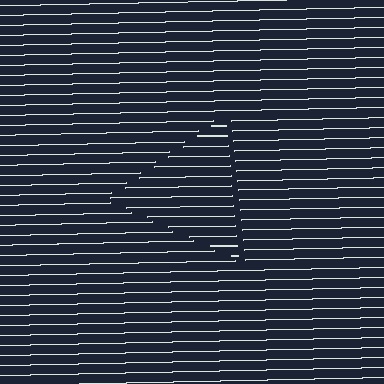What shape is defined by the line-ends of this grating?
An illusory triangle. The interior of the shape contains the same grating, shifted by half a period — the contour is defined by the phase discontinuity where line-ends from the inner and outer gratings abut.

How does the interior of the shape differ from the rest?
The interior of the shape contains the same grating, shifted by half a period — the contour is defined by the phase discontinuity where line-ends from the inner and outer gratings abut.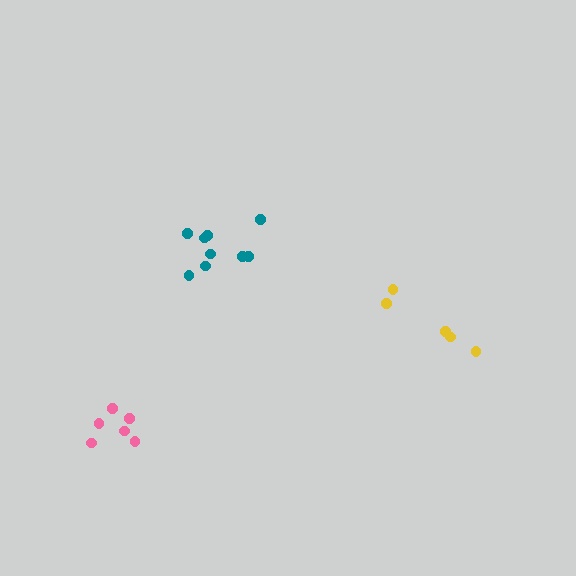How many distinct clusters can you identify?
There are 3 distinct clusters.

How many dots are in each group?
Group 1: 9 dots, Group 2: 5 dots, Group 3: 6 dots (20 total).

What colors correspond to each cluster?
The clusters are colored: teal, yellow, pink.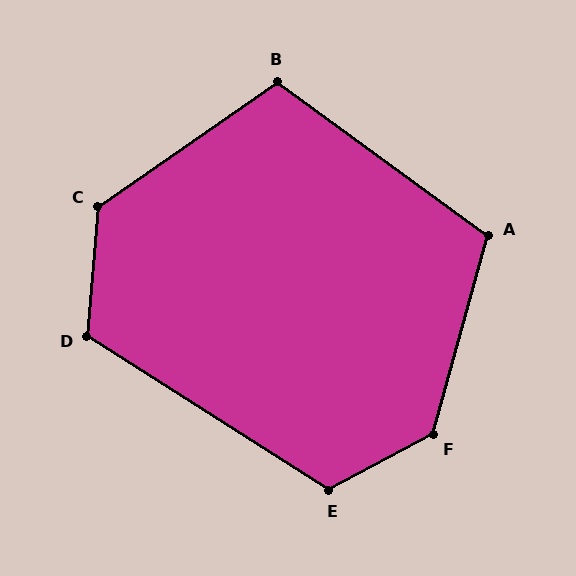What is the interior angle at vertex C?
Approximately 130 degrees (obtuse).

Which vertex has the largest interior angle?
F, at approximately 133 degrees.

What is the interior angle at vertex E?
Approximately 119 degrees (obtuse).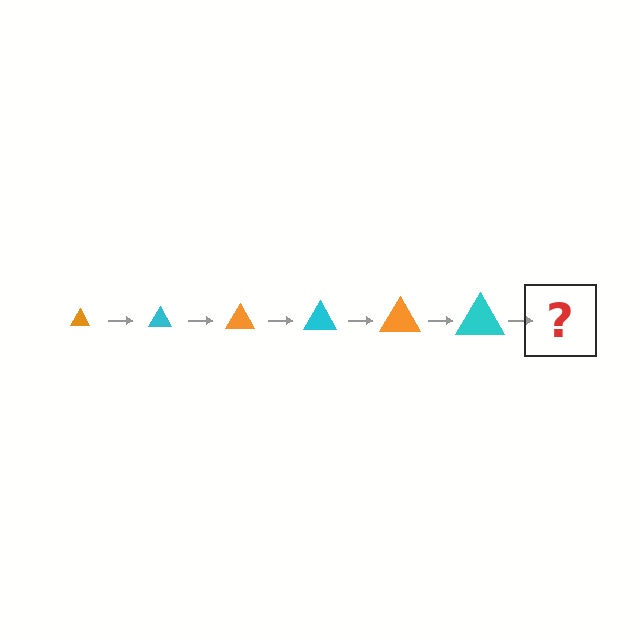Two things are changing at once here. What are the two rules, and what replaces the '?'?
The two rules are that the triangle grows larger each step and the color cycles through orange and cyan. The '?' should be an orange triangle, larger than the previous one.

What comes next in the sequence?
The next element should be an orange triangle, larger than the previous one.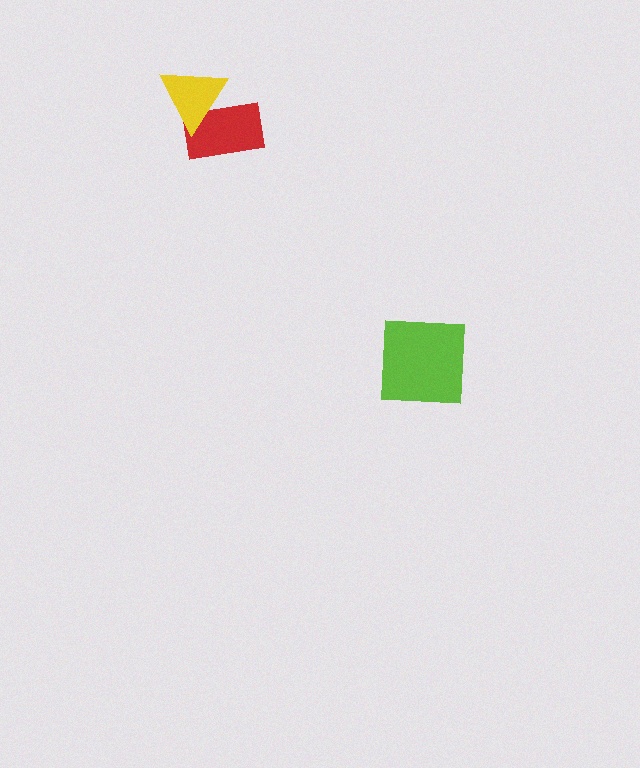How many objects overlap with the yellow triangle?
1 object overlaps with the yellow triangle.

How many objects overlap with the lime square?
0 objects overlap with the lime square.